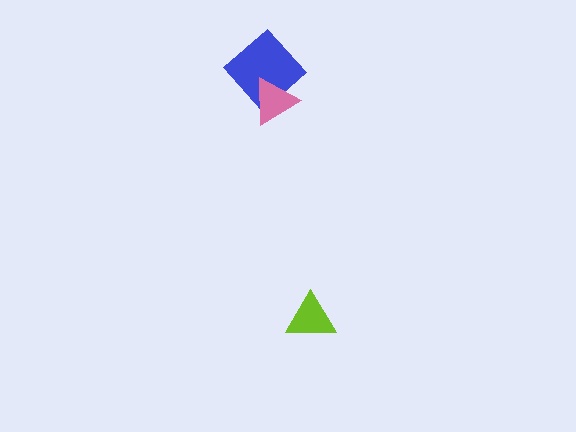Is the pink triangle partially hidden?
No, no other shape covers it.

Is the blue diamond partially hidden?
Yes, it is partially covered by another shape.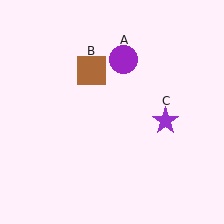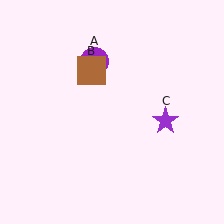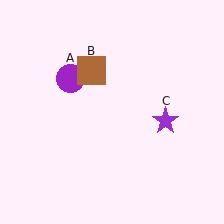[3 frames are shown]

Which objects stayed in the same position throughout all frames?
Brown square (object B) and purple star (object C) remained stationary.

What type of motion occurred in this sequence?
The purple circle (object A) rotated counterclockwise around the center of the scene.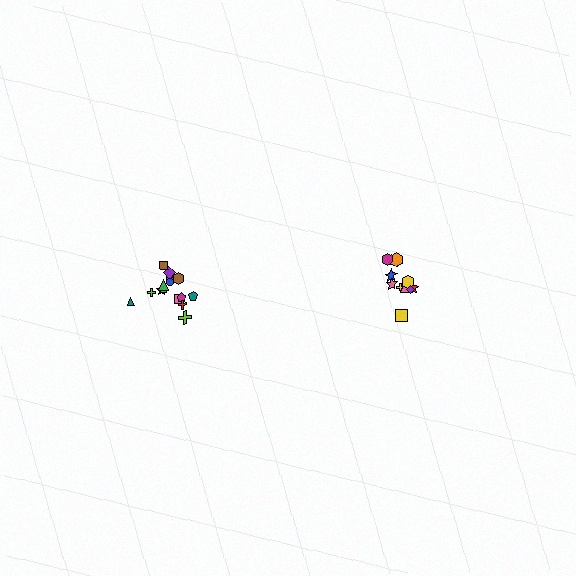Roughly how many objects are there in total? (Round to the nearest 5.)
Roughly 25 objects in total.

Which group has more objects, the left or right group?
The left group.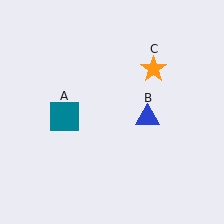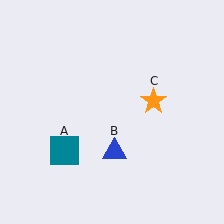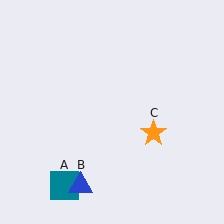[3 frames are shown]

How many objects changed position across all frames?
3 objects changed position: teal square (object A), blue triangle (object B), orange star (object C).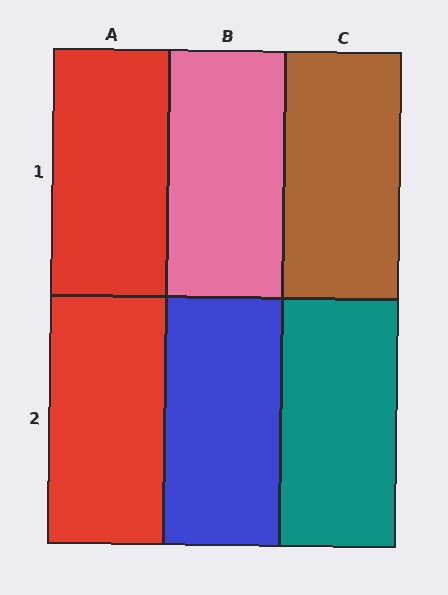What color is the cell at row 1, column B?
Pink.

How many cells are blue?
1 cell is blue.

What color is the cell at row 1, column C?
Brown.